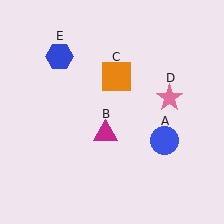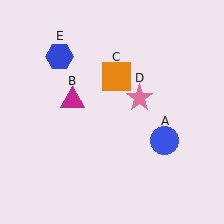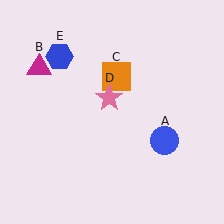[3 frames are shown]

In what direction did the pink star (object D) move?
The pink star (object D) moved left.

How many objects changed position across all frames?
2 objects changed position: magenta triangle (object B), pink star (object D).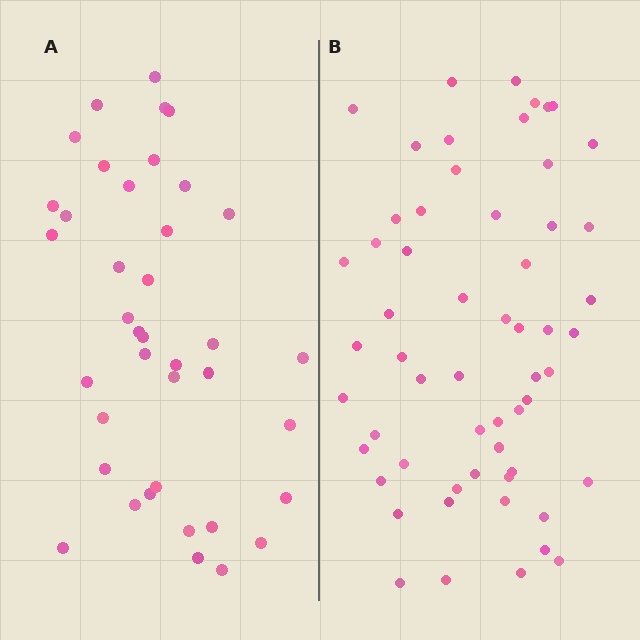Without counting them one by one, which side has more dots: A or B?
Region B (the right region) has more dots.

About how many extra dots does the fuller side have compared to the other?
Region B has approximately 20 more dots than region A.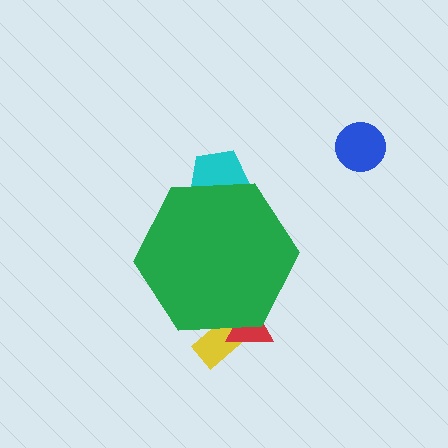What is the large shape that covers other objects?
A green hexagon.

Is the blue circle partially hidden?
No, the blue circle is fully visible.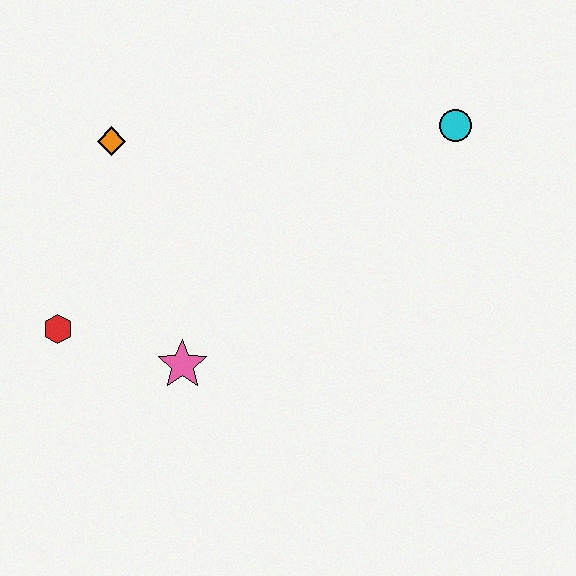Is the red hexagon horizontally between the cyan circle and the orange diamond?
No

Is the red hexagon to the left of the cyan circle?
Yes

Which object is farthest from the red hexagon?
The cyan circle is farthest from the red hexagon.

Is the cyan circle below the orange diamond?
No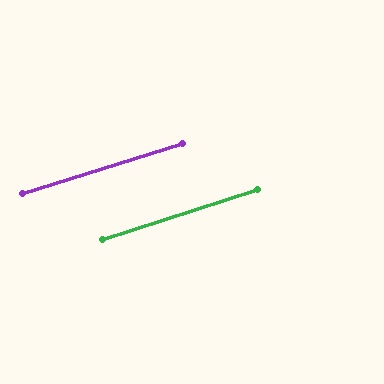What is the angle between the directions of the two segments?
Approximately 0 degrees.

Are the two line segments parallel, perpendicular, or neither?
Parallel — their directions differ by only 0.4°.